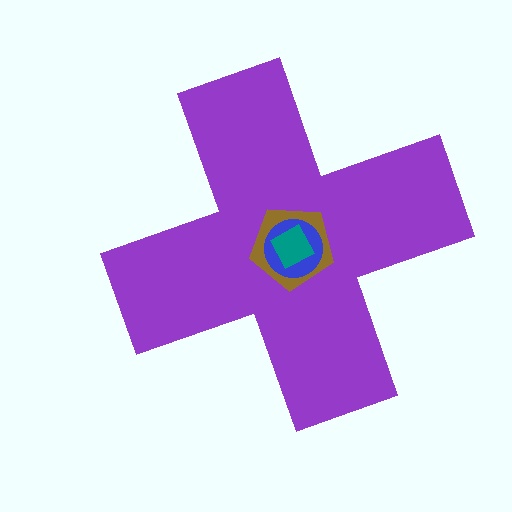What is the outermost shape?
The purple cross.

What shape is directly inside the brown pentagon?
The blue circle.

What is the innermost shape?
The teal diamond.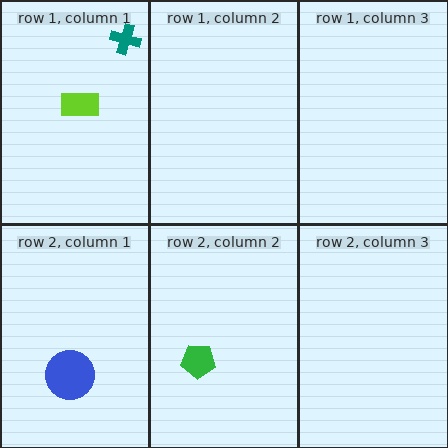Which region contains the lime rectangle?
The row 1, column 1 region.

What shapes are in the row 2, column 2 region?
The green pentagon.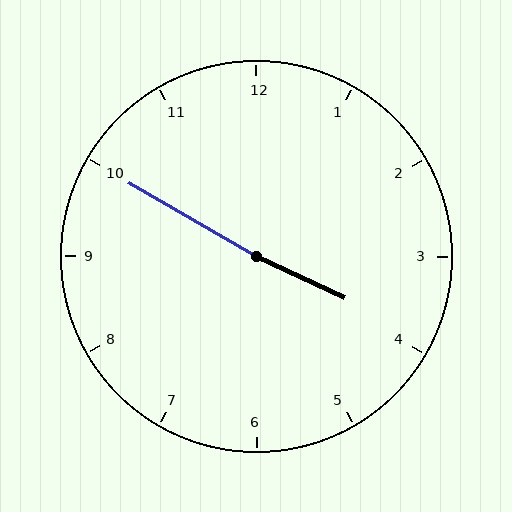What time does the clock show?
3:50.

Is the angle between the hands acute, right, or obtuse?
It is obtuse.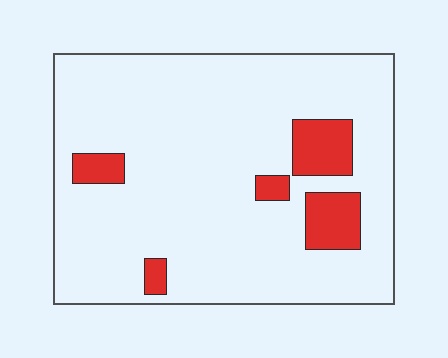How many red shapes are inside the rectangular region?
5.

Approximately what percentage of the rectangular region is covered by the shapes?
Approximately 10%.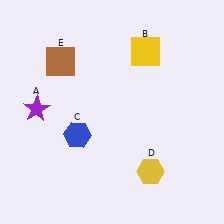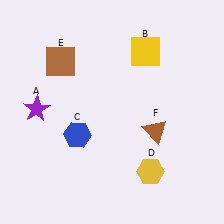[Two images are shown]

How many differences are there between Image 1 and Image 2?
There is 1 difference between the two images.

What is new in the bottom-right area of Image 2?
A brown triangle (F) was added in the bottom-right area of Image 2.